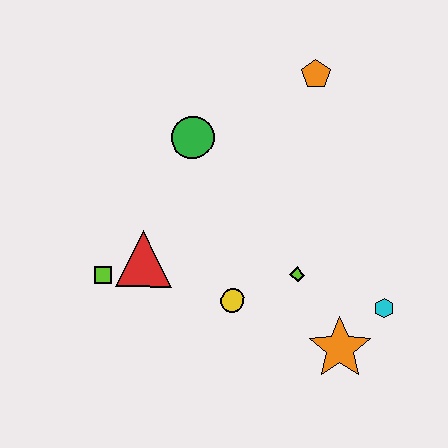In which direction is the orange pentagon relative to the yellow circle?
The orange pentagon is above the yellow circle.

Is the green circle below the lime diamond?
No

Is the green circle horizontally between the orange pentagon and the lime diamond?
No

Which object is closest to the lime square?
The red triangle is closest to the lime square.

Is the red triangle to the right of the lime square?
Yes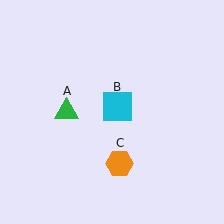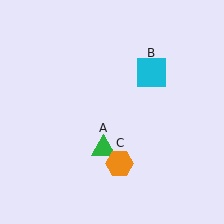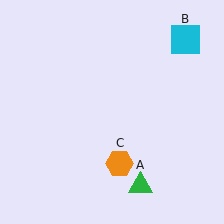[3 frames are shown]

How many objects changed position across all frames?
2 objects changed position: green triangle (object A), cyan square (object B).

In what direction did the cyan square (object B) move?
The cyan square (object B) moved up and to the right.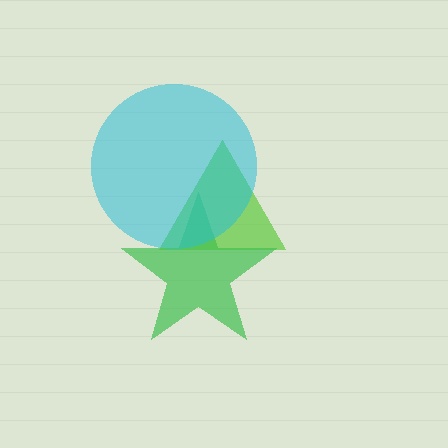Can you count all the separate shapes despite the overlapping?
Yes, there are 3 separate shapes.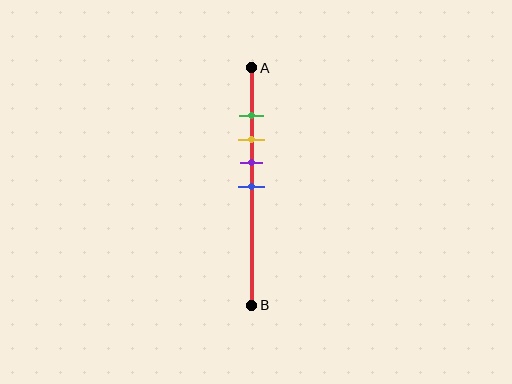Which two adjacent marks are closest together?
The green and yellow marks are the closest adjacent pair.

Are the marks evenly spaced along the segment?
Yes, the marks are approximately evenly spaced.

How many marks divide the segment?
There are 4 marks dividing the segment.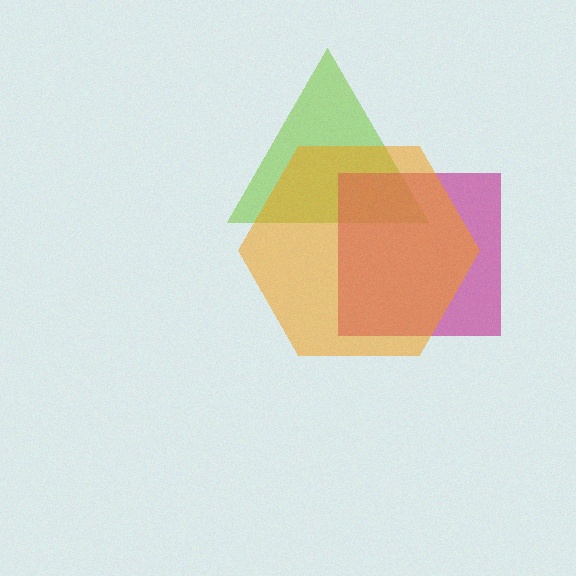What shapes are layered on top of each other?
The layered shapes are: a lime triangle, a magenta square, an orange hexagon.